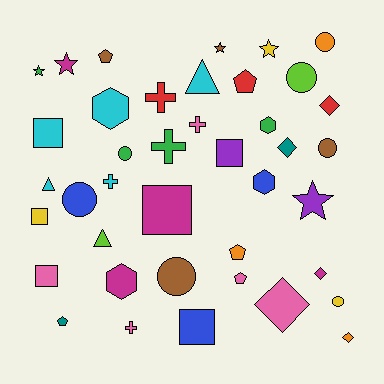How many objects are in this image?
There are 40 objects.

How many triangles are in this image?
There are 3 triangles.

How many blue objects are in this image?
There are 3 blue objects.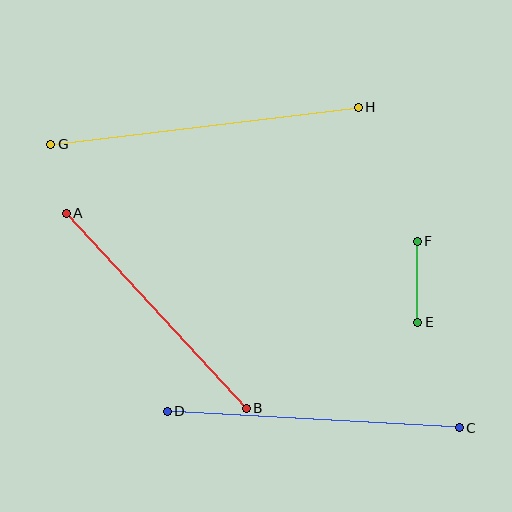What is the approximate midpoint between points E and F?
The midpoint is at approximately (417, 282) pixels.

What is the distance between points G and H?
The distance is approximately 310 pixels.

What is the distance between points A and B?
The distance is approximately 265 pixels.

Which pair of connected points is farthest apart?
Points G and H are farthest apart.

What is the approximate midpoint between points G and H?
The midpoint is at approximately (205, 126) pixels.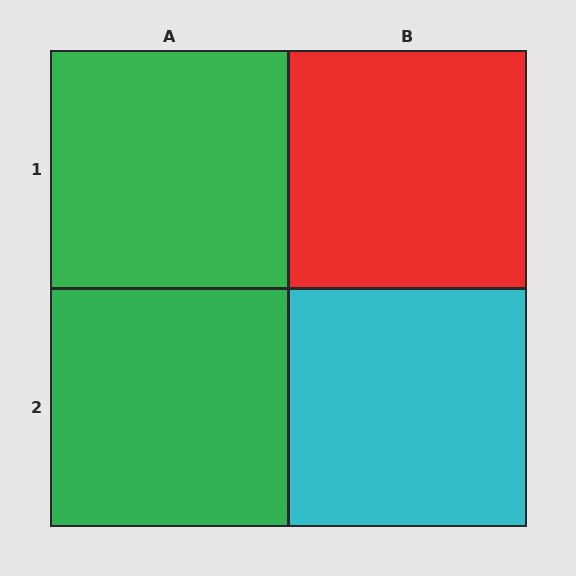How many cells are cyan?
1 cell is cyan.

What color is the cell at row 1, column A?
Green.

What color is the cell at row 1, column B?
Red.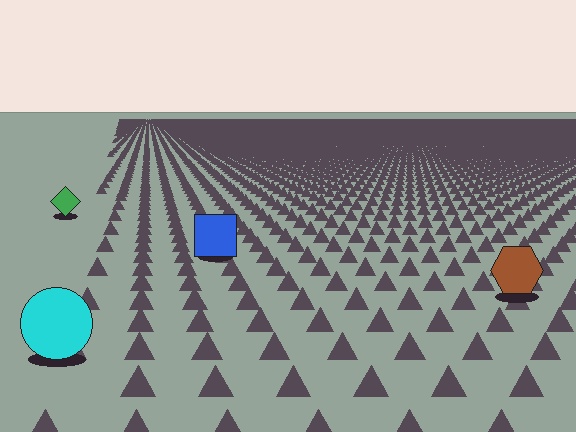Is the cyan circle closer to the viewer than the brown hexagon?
Yes. The cyan circle is closer — you can tell from the texture gradient: the ground texture is coarser near it.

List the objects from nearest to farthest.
From nearest to farthest: the cyan circle, the brown hexagon, the blue square, the green diamond.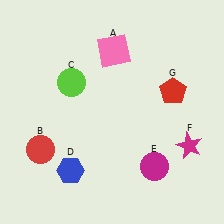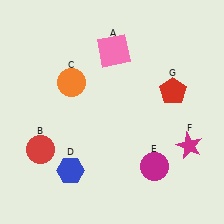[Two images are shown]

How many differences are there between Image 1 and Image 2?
There is 1 difference between the two images.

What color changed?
The circle (C) changed from lime in Image 1 to orange in Image 2.